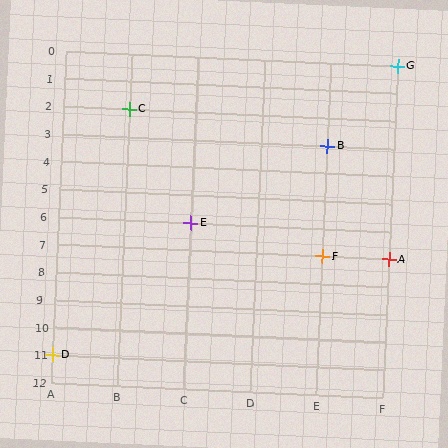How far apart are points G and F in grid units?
Points G and F are 1 column and 7 rows apart (about 7.1 grid units diagonally).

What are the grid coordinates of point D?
Point D is at grid coordinates (A, 11).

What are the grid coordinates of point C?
Point C is at grid coordinates (B, 2).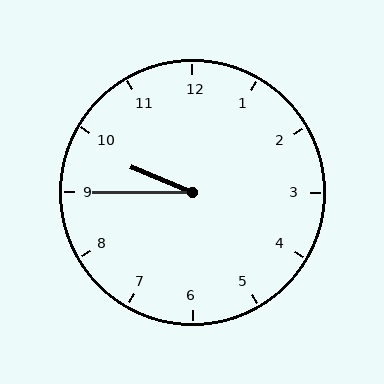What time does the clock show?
9:45.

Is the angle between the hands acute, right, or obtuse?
It is acute.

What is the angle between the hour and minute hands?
Approximately 22 degrees.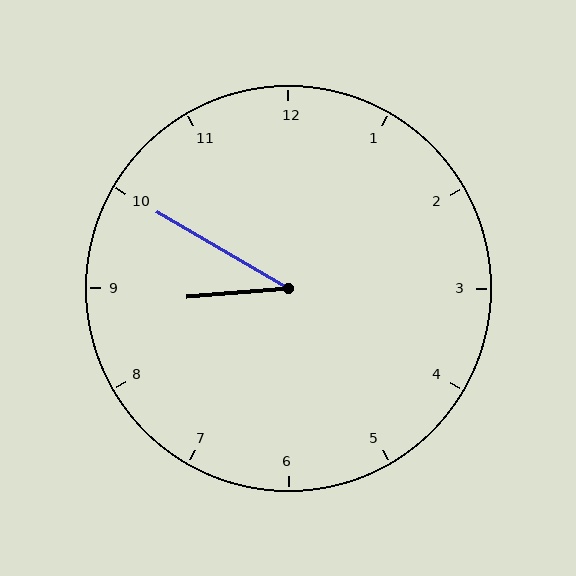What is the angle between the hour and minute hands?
Approximately 35 degrees.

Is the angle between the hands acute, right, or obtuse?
It is acute.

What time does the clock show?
8:50.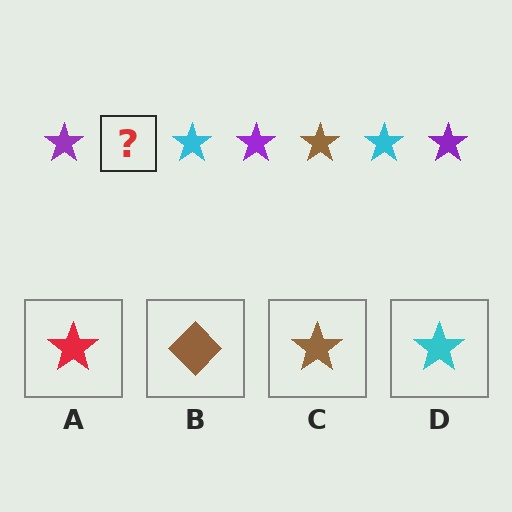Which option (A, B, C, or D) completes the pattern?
C.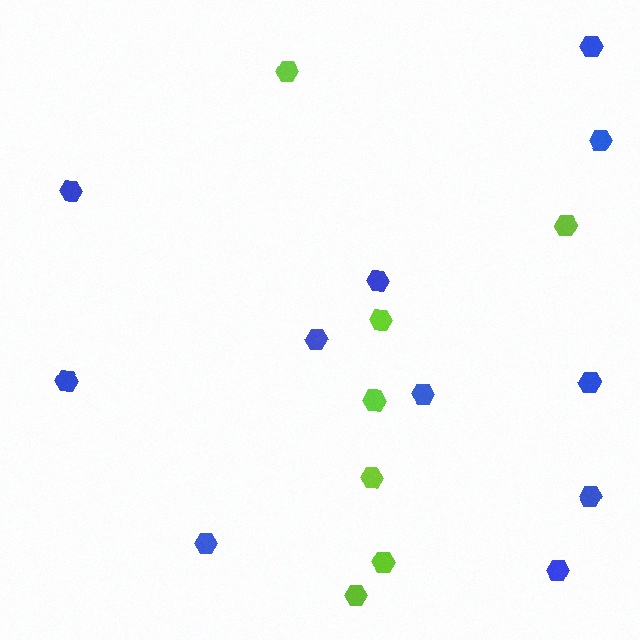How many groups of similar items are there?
There are 2 groups: one group of blue hexagons (11) and one group of lime hexagons (7).